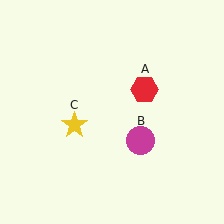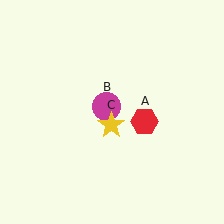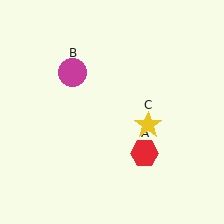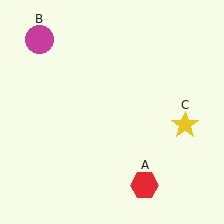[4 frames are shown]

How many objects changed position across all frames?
3 objects changed position: red hexagon (object A), magenta circle (object B), yellow star (object C).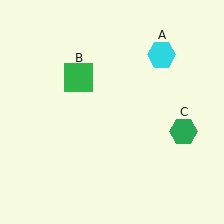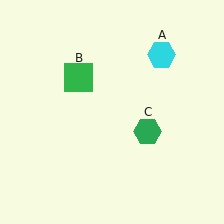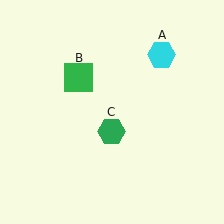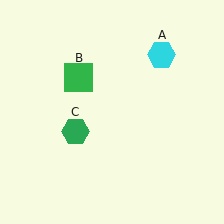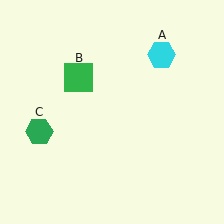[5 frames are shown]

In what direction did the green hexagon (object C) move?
The green hexagon (object C) moved left.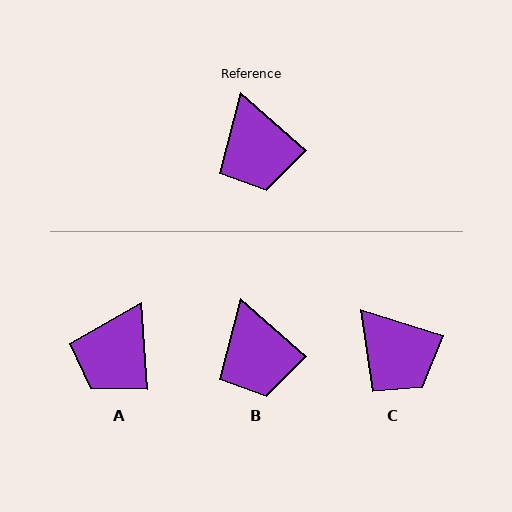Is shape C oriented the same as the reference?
No, it is off by about 24 degrees.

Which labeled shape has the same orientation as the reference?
B.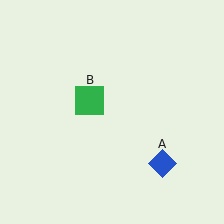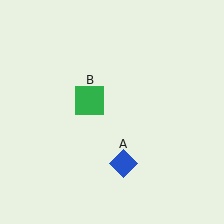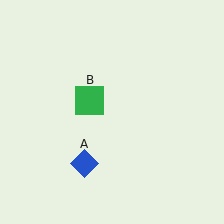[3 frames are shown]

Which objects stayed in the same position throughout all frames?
Green square (object B) remained stationary.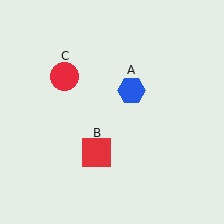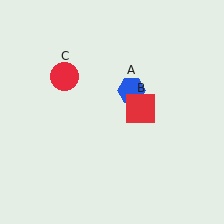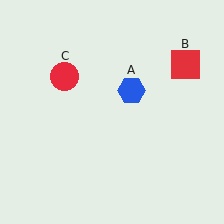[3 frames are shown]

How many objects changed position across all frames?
1 object changed position: red square (object B).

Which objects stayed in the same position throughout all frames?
Blue hexagon (object A) and red circle (object C) remained stationary.